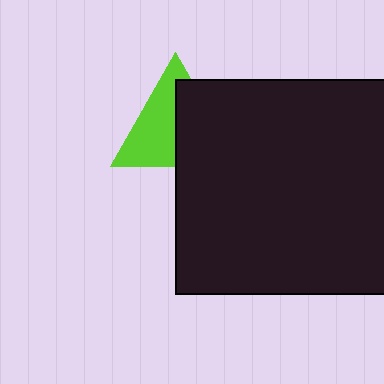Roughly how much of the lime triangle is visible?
About half of it is visible (roughly 53%).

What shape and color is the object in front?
The object in front is a black square.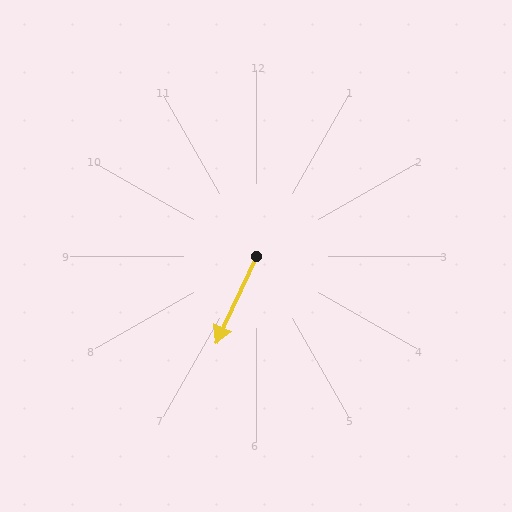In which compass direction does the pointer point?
Southwest.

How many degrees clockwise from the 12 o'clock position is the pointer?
Approximately 205 degrees.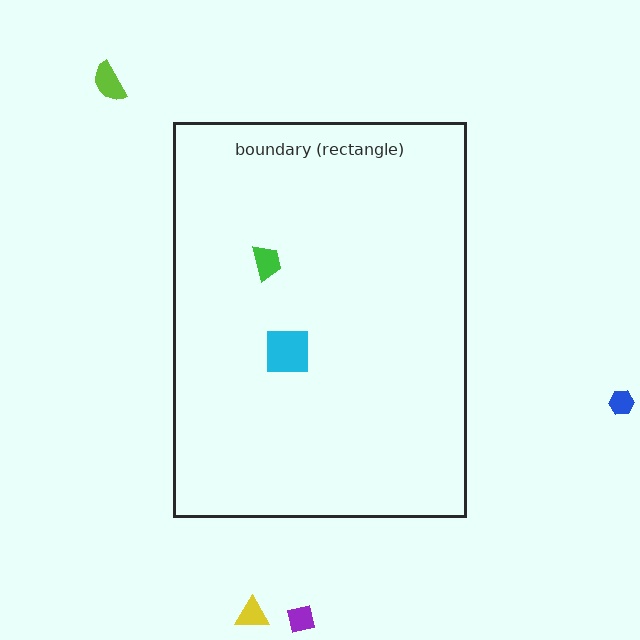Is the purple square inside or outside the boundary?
Outside.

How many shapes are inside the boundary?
2 inside, 4 outside.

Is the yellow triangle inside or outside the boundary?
Outside.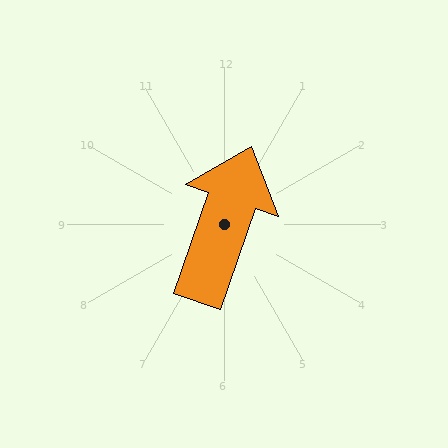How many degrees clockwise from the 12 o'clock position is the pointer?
Approximately 19 degrees.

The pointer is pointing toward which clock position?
Roughly 1 o'clock.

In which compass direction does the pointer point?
North.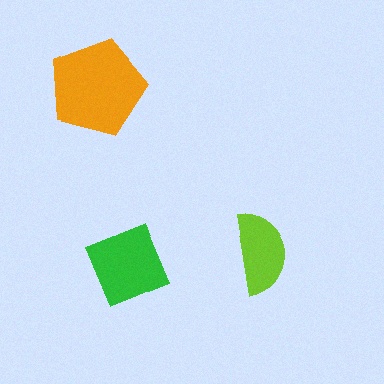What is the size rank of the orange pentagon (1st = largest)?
1st.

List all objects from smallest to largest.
The lime semicircle, the green square, the orange pentagon.